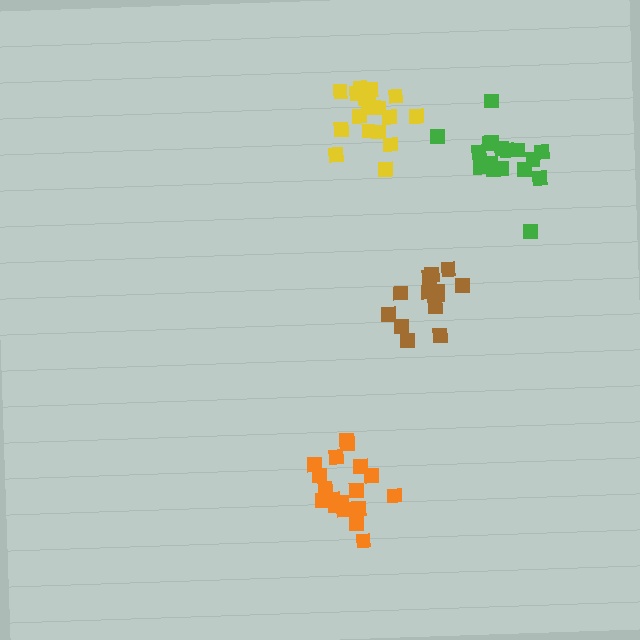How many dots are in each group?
Group 1: 19 dots, Group 2: 18 dots, Group 3: 19 dots, Group 4: 14 dots (70 total).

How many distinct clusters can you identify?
There are 4 distinct clusters.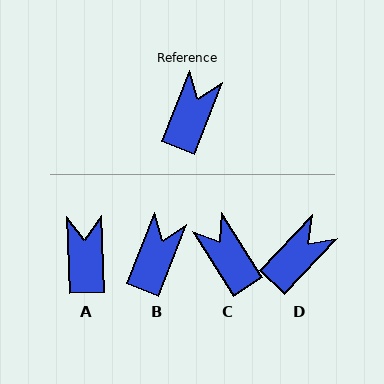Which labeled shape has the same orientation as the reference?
B.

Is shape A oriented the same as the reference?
No, it is off by about 24 degrees.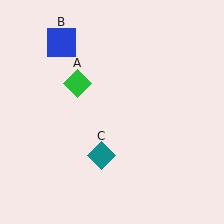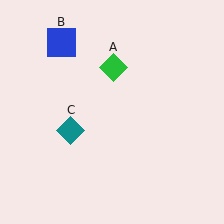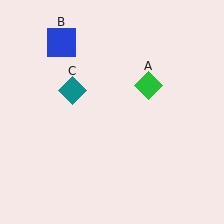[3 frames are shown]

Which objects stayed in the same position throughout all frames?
Blue square (object B) remained stationary.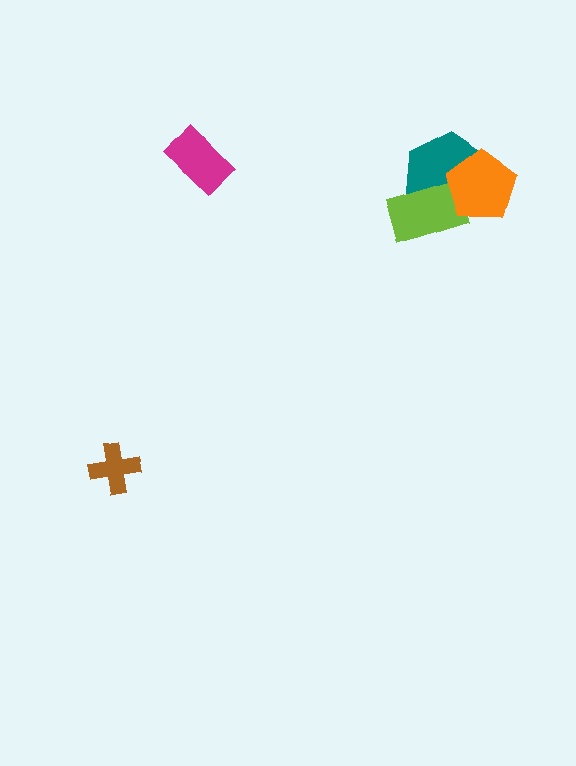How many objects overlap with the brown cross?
0 objects overlap with the brown cross.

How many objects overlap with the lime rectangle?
2 objects overlap with the lime rectangle.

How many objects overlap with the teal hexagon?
2 objects overlap with the teal hexagon.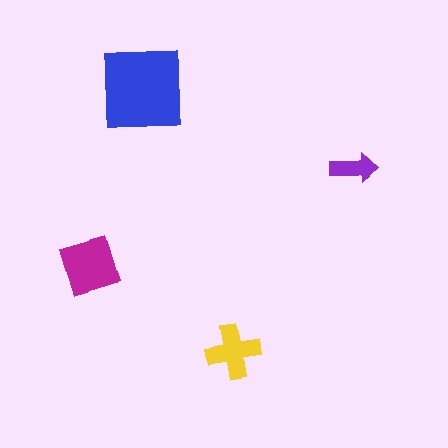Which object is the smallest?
The purple arrow.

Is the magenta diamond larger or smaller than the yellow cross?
Larger.